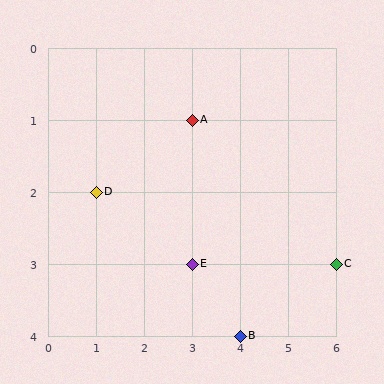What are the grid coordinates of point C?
Point C is at grid coordinates (6, 3).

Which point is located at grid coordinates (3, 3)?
Point E is at (3, 3).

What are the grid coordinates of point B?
Point B is at grid coordinates (4, 4).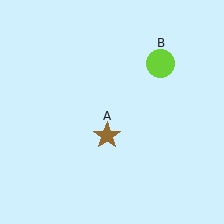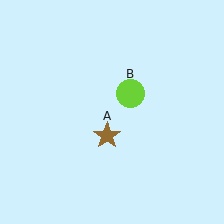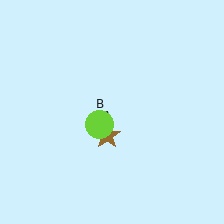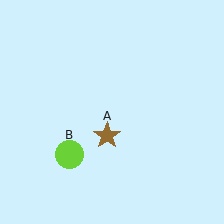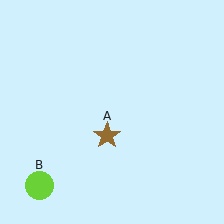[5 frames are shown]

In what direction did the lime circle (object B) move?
The lime circle (object B) moved down and to the left.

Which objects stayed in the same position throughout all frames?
Brown star (object A) remained stationary.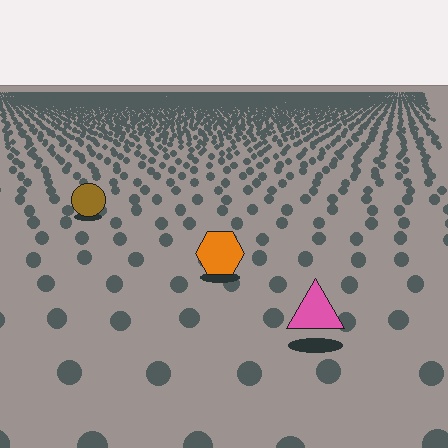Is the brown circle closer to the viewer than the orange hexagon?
No. The orange hexagon is closer — you can tell from the texture gradient: the ground texture is coarser near it.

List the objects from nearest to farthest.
From nearest to farthest: the pink triangle, the orange hexagon, the brown circle.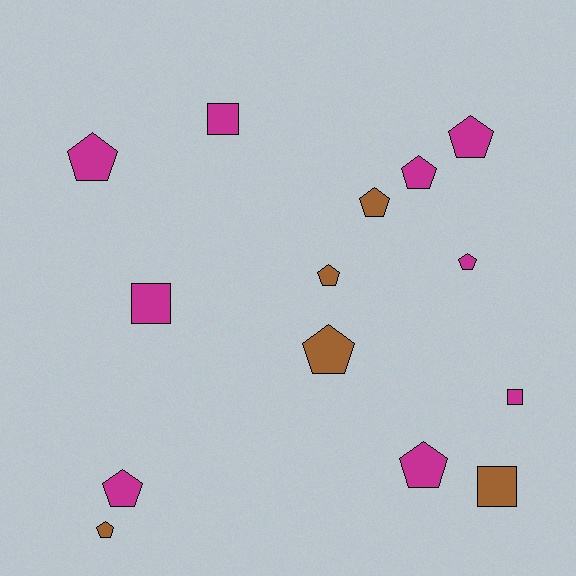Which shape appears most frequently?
Pentagon, with 10 objects.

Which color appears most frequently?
Magenta, with 9 objects.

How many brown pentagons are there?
There are 4 brown pentagons.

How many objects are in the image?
There are 14 objects.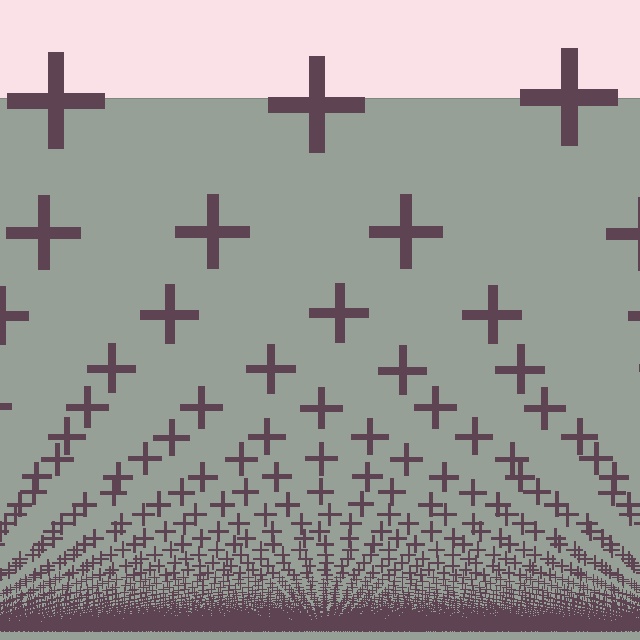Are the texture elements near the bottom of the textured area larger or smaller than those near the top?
Smaller. The gradient is inverted — elements near the bottom are smaller and denser.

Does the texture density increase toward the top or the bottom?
Density increases toward the bottom.